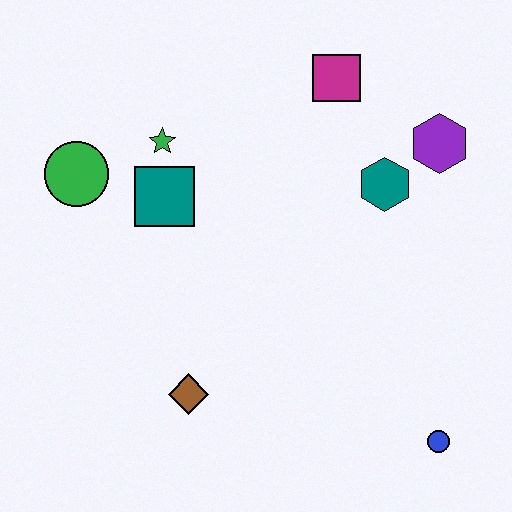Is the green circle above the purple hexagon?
No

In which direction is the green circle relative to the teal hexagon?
The green circle is to the left of the teal hexagon.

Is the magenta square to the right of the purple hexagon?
No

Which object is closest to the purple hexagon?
The teal hexagon is closest to the purple hexagon.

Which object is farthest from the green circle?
The blue circle is farthest from the green circle.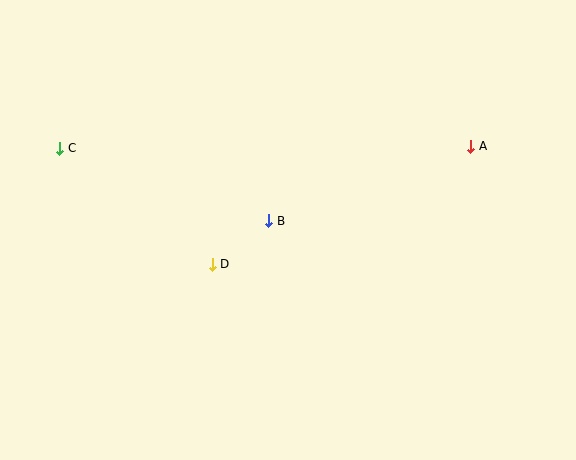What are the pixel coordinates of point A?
Point A is at (471, 146).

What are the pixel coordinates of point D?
Point D is at (212, 264).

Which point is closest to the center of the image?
Point B at (269, 221) is closest to the center.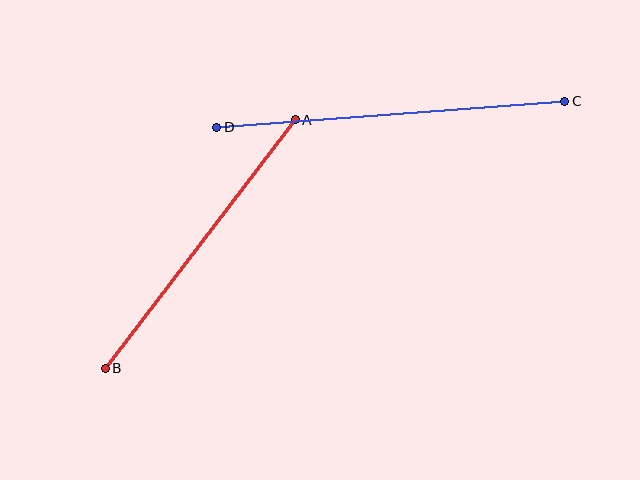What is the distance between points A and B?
The distance is approximately 313 pixels.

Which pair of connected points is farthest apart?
Points C and D are farthest apart.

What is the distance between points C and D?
The distance is approximately 349 pixels.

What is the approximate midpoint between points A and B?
The midpoint is at approximately (200, 244) pixels.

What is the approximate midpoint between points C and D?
The midpoint is at approximately (391, 114) pixels.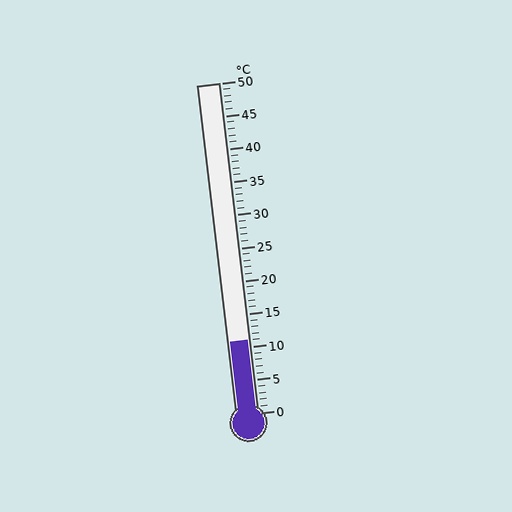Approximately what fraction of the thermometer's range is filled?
The thermometer is filled to approximately 20% of its range.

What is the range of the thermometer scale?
The thermometer scale ranges from 0°C to 50°C.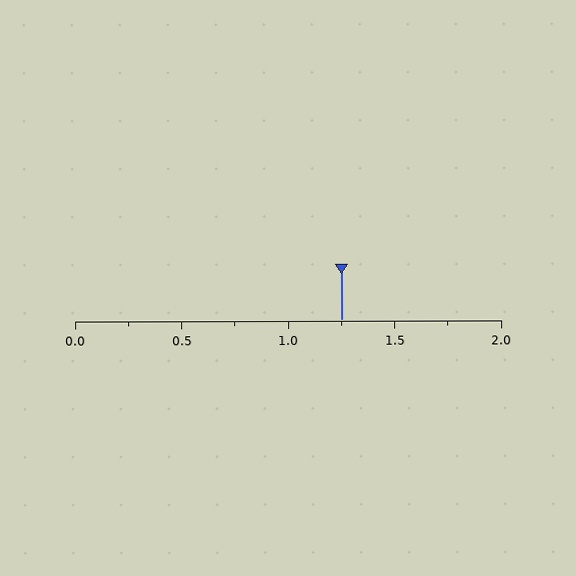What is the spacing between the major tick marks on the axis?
The major ticks are spaced 0.5 apart.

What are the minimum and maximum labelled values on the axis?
The axis runs from 0.0 to 2.0.